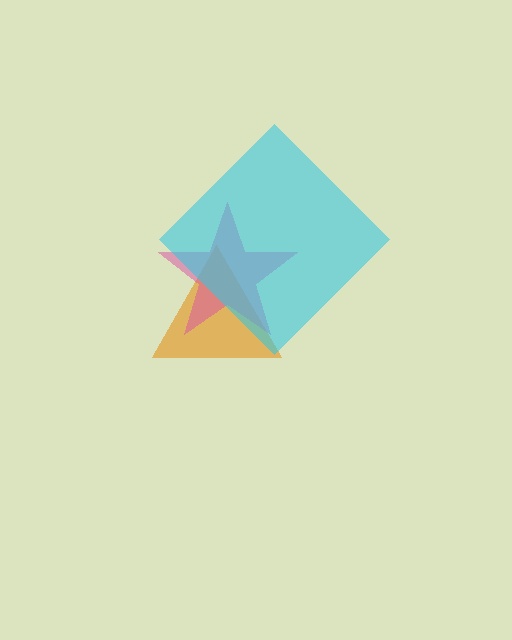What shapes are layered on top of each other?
The layered shapes are: an orange triangle, a pink star, a cyan diamond.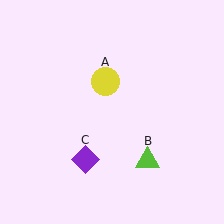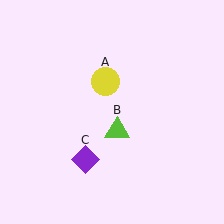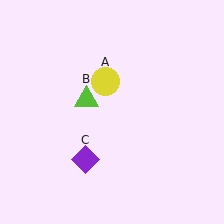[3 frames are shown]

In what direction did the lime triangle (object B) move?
The lime triangle (object B) moved up and to the left.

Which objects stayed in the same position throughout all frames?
Yellow circle (object A) and purple diamond (object C) remained stationary.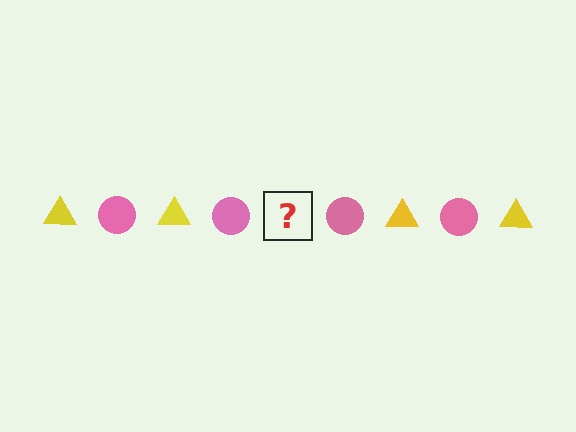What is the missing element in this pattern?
The missing element is a yellow triangle.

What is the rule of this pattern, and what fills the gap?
The rule is that the pattern alternates between yellow triangle and pink circle. The gap should be filled with a yellow triangle.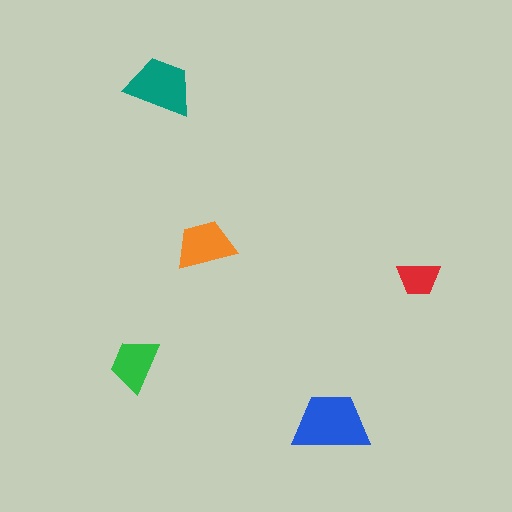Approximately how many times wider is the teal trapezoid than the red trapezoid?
About 1.5 times wider.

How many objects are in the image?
There are 5 objects in the image.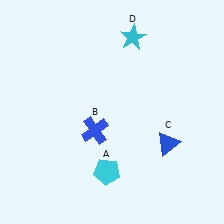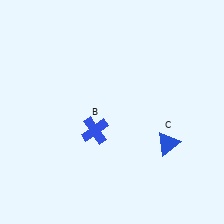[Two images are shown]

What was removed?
The cyan pentagon (A), the cyan star (D) were removed in Image 2.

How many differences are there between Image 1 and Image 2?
There are 2 differences between the two images.